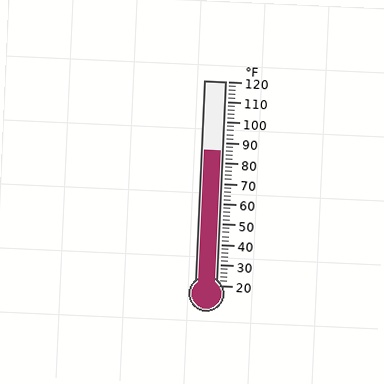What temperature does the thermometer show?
The thermometer shows approximately 86°F.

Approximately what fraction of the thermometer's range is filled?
The thermometer is filled to approximately 65% of its range.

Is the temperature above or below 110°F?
The temperature is below 110°F.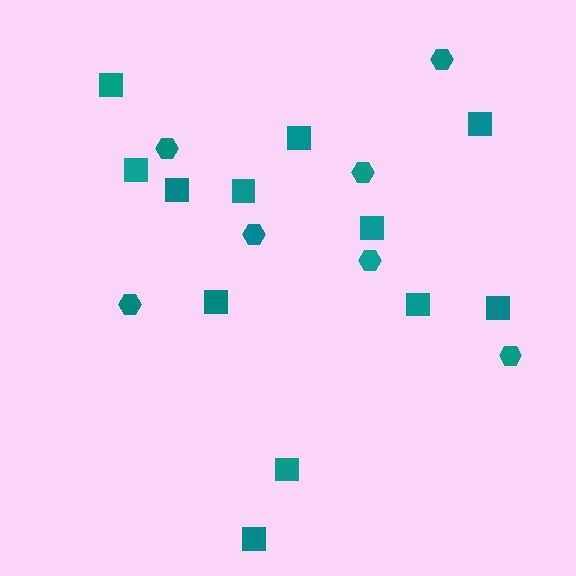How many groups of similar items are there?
There are 2 groups: one group of hexagons (7) and one group of squares (12).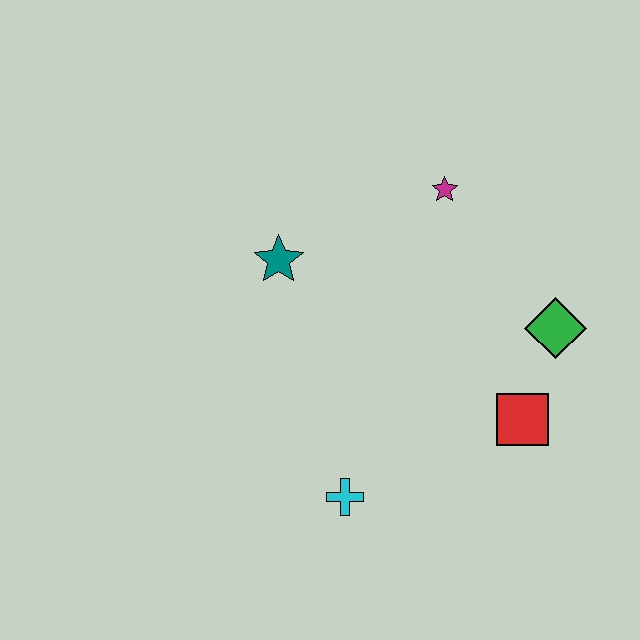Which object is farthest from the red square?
The teal star is farthest from the red square.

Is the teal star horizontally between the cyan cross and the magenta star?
No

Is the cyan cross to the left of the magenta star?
Yes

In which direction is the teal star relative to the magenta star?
The teal star is to the left of the magenta star.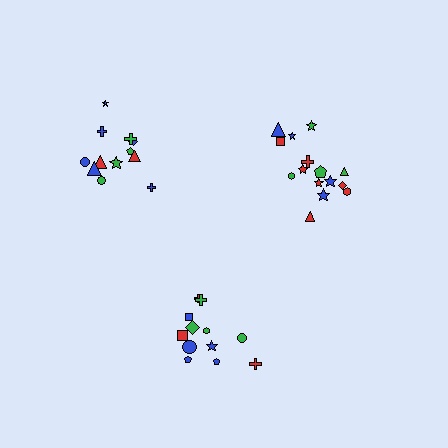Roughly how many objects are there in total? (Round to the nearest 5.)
Roughly 40 objects in total.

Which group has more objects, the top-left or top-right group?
The top-right group.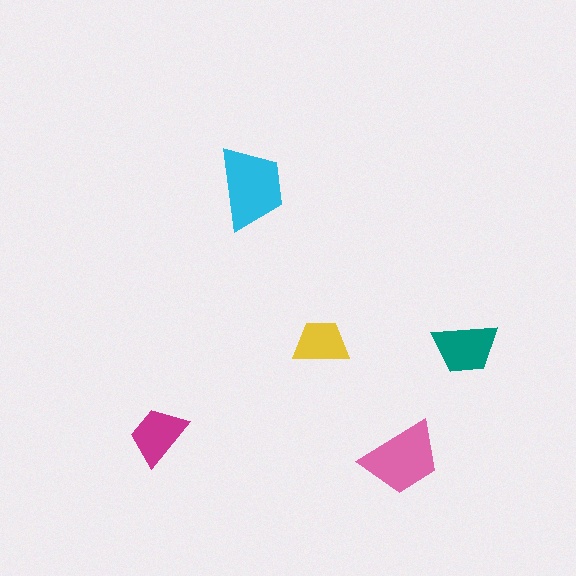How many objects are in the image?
There are 5 objects in the image.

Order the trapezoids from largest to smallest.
the cyan one, the pink one, the teal one, the magenta one, the yellow one.